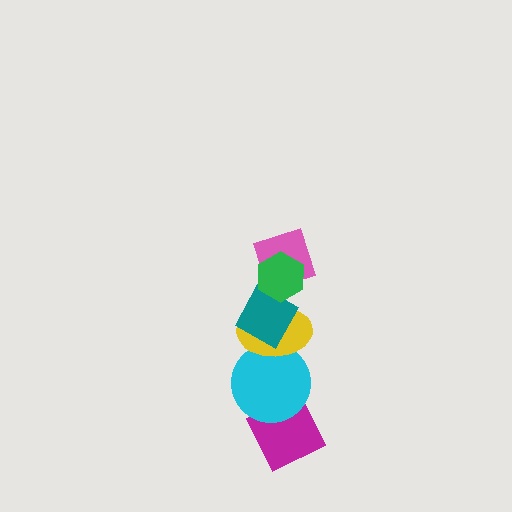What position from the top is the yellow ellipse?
The yellow ellipse is 4th from the top.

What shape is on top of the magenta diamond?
The cyan circle is on top of the magenta diamond.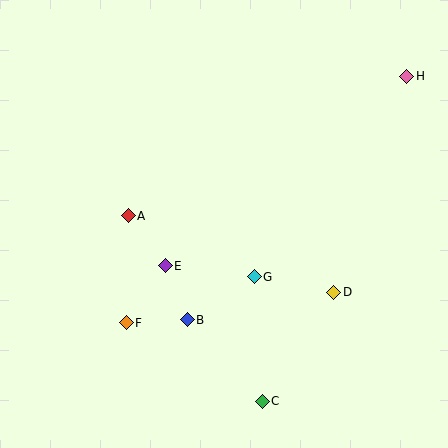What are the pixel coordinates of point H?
Point H is at (407, 76).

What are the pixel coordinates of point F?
Point F is at (126, 323).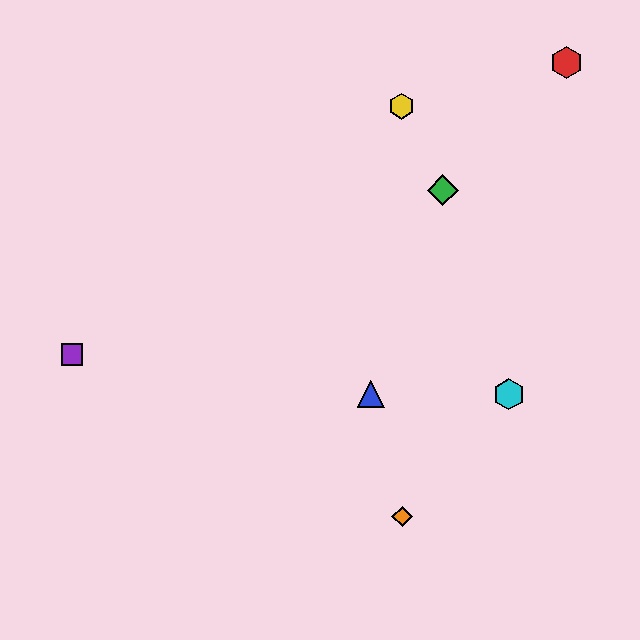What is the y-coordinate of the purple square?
The purple square is at y≈355.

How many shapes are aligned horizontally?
2 shapes (the blue triangle, the cyan hexagon) are aligned horizontally.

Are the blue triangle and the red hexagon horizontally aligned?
No, the blue triangle is at y≈394 and the red hexagon is at y≈62.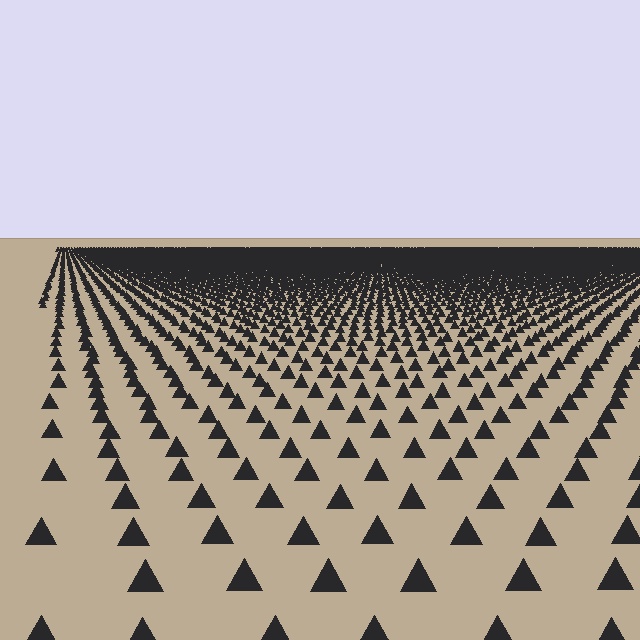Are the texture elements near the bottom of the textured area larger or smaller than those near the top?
Larger. Near the bottom, elements are closer to the viewer and appear at a bigger on-screen size.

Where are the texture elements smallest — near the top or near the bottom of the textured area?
Near the top.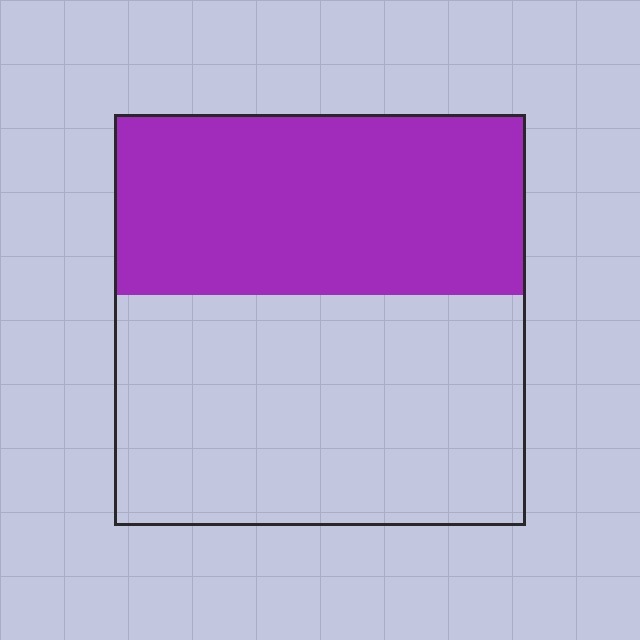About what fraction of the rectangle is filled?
About two fifths (2/5).